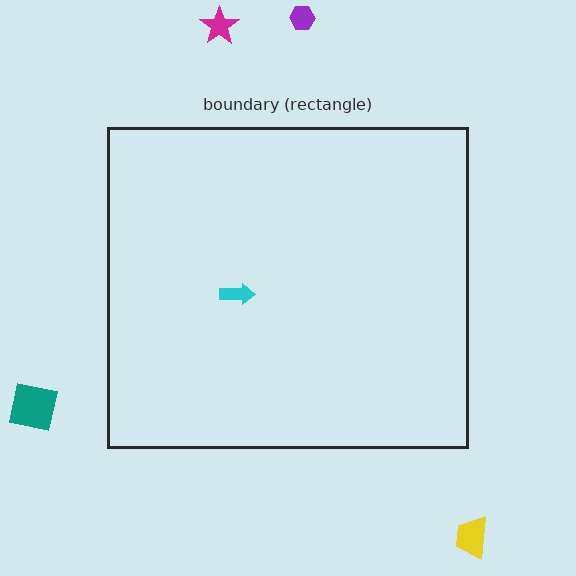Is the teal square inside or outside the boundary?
Outside.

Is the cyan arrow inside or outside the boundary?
Inside.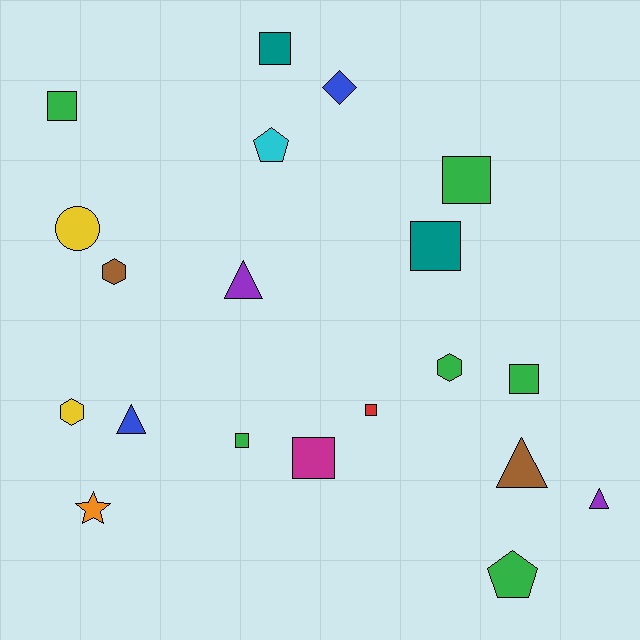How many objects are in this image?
There are 20 objects.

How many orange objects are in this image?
There is 1 orange object.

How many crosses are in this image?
There are no crosses.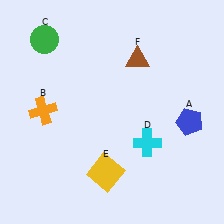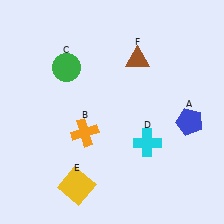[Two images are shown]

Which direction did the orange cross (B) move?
The orange cross (B) moved right.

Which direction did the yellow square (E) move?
The yellow square (E) moved left.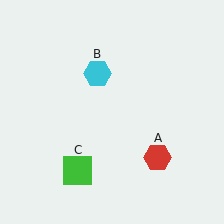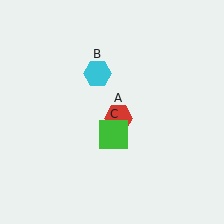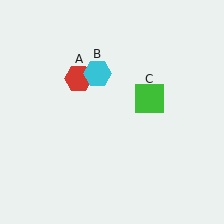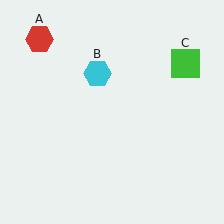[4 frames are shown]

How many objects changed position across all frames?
2 objects changed position: red hexagon (object A), green square (object C).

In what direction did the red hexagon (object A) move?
The red hexagon (object A) moved up and to the left.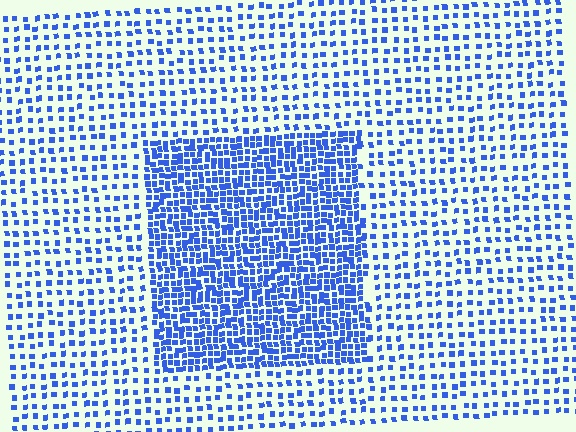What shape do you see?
I see a rectangle.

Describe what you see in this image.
The image contains small blue elements arranged at two different densities. A rectangle-shaped region is visible where the elements are more densely packed than the surrounding area.